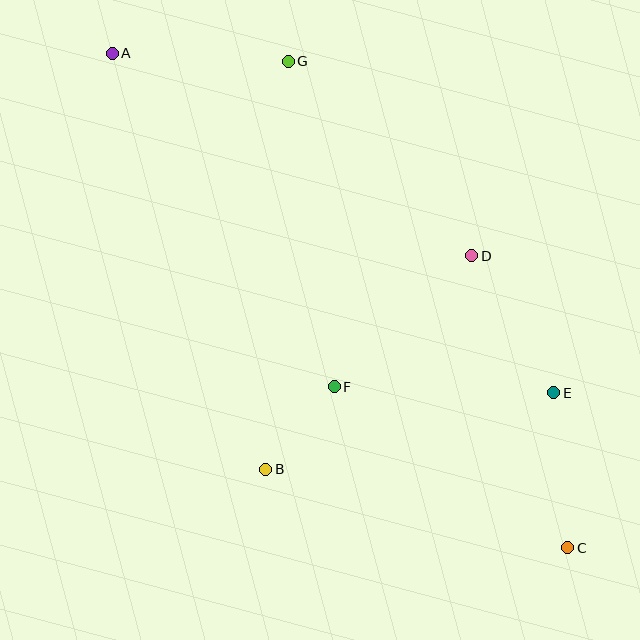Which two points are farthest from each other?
Points A and C are farthest from each other.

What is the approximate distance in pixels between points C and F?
The distance between C and F is approximately 284 pixels.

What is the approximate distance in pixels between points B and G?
The distance between B and G is approximately 409 pixels.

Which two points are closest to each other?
Points B and F are closest to each other.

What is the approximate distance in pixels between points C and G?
The distance between C and G is approximately 561 pixels.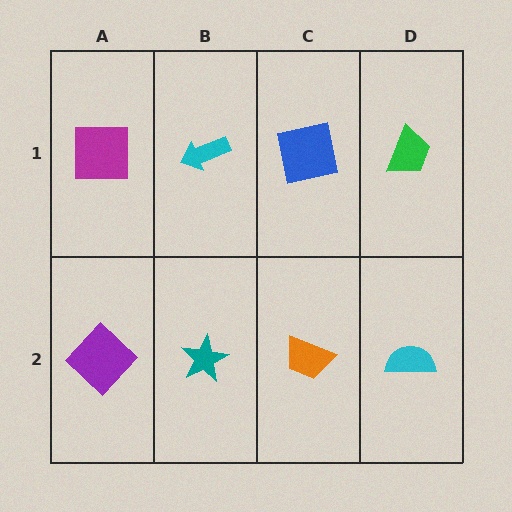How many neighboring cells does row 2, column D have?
2.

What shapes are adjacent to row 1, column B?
A teal star (row 2, column B), a magenta square (row 1, column A), a blue square (row 1, column C).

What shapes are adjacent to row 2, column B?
A cyan arrow (row 1, column B), a purple diamond (row 2, column A), an orange trapezoid (row 2, column C).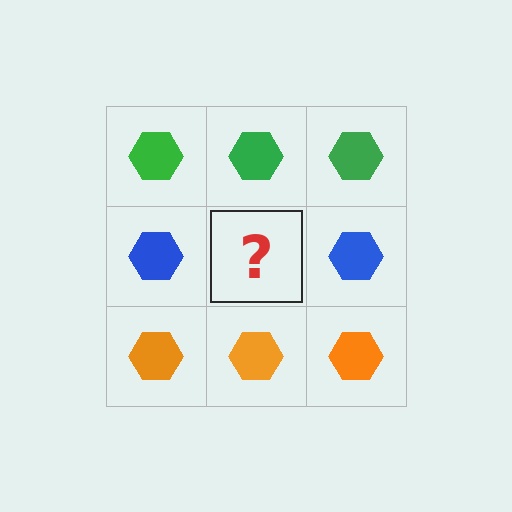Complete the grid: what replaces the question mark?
The question mark should be replaced with a blue hexagon.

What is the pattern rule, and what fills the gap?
The rule is that each row has a consistent color. The gap should be filled with a blue hexagon.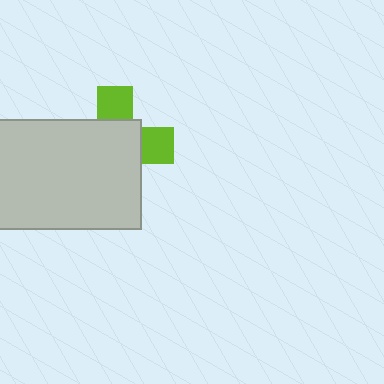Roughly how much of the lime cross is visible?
A small part of it is visible (roughly 33%).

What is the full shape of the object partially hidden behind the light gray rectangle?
The partially hidden object is a lime cross.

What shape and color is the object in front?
The object in front is a light gray rectangle.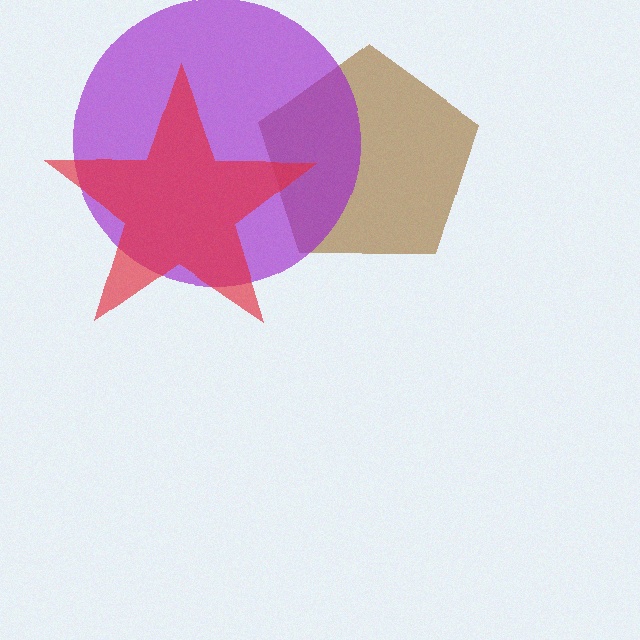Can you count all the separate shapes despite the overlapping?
Yes, there are 3 separate shapes.